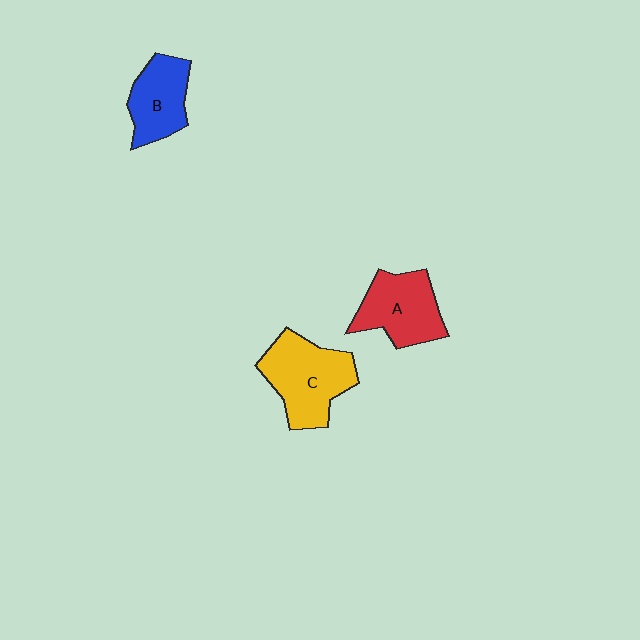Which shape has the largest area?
Shape C (yellow).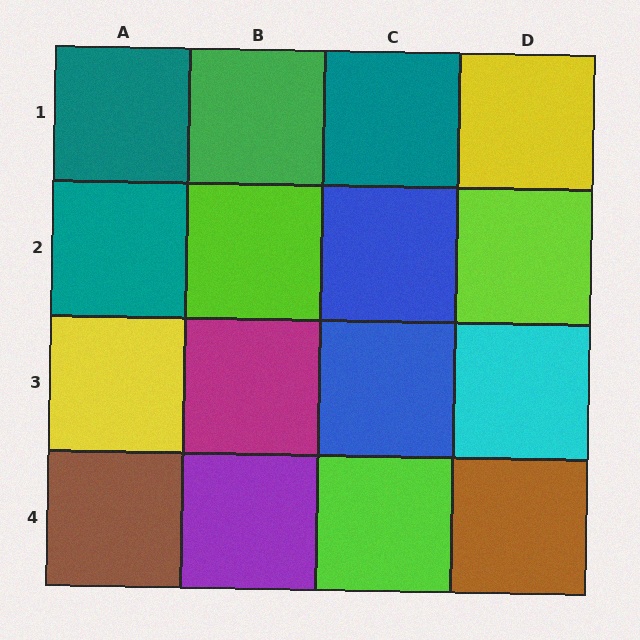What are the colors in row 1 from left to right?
Teal, green, teal, yellow.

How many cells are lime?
3 cells are lime.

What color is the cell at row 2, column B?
Lime.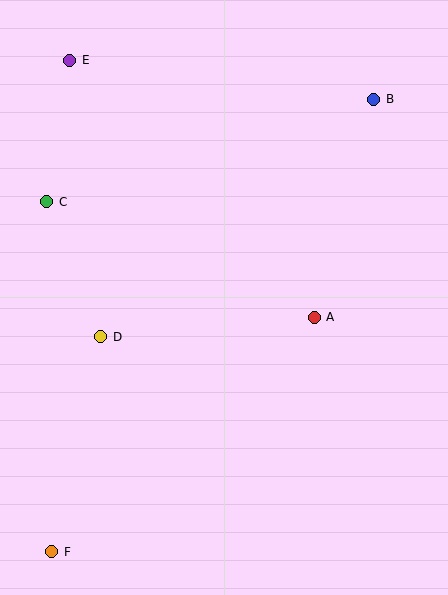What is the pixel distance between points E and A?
The distance between E and A is 355 pixels.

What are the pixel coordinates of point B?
Point B is at (374, 99).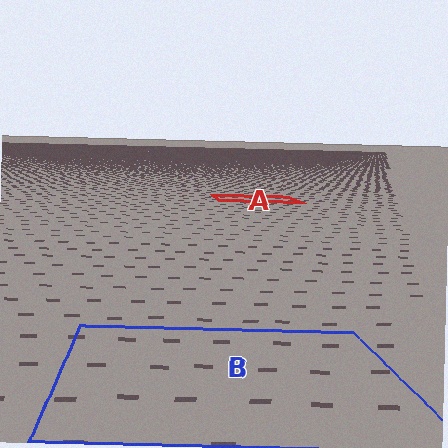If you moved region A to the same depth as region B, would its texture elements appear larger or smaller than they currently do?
They would appear larger. At a closer depth, the same texture elements are projected at a bigger on-screen size.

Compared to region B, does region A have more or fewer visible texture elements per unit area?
Region A has more texture elements per unit area — they are packed more densely because it is farther away.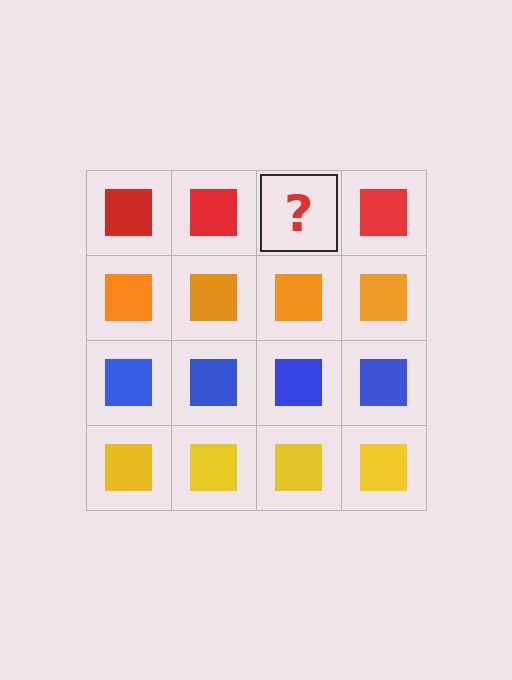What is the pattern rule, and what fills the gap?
The rule is that each row has a consistent color. The gap should be filled with a red square.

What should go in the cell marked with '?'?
The missing cell should contain a red square.